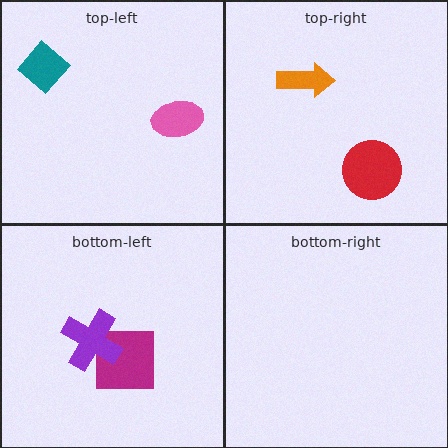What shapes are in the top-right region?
The orange arrow, the red circle.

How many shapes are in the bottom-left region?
2.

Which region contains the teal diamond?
The top-left region.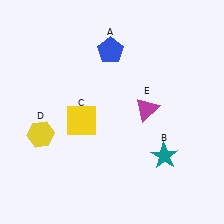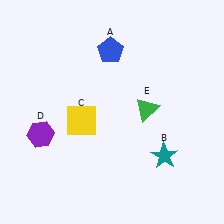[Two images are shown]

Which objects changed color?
D changed from yellow to purple. E changed from magenta to green.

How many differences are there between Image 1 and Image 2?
There are 2 differences between the two images.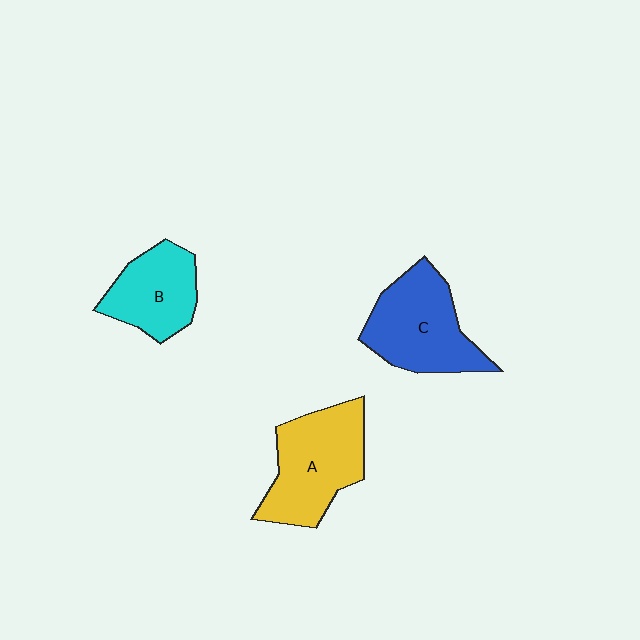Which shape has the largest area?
Shape A (yellow).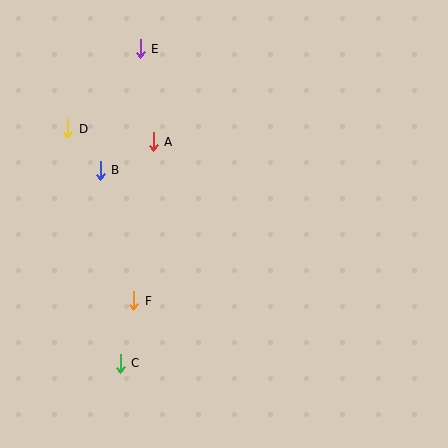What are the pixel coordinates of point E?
Point E is at (140, 49).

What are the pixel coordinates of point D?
Point D is at (68, 129).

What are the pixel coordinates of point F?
Point F is at (134, 301).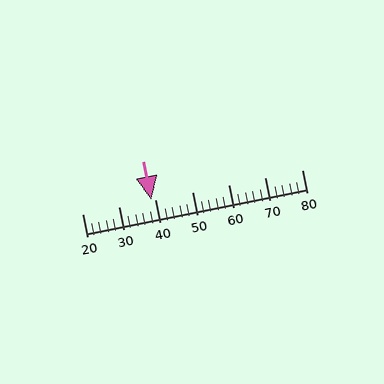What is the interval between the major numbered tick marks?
The major tick marks are spaced 10 units apart.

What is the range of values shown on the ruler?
The ruler shows values from 20 to 80.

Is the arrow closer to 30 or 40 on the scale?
The arrow is closer to 40.